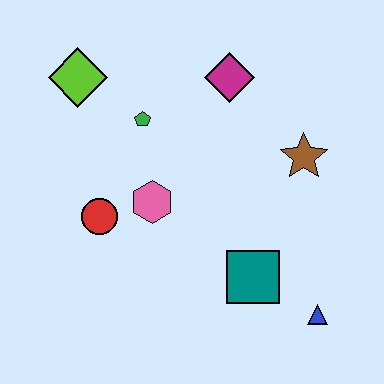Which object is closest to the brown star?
The magenta diamond is closest to the brown star.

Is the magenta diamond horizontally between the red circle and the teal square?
Yes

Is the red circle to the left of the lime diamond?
No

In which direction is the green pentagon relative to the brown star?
The green pentagon is to the left of the brown star.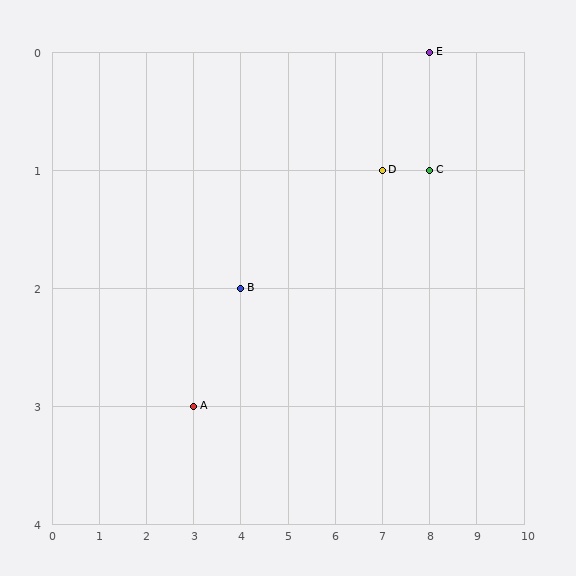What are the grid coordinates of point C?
Point C is at grid coordinates (8, 1).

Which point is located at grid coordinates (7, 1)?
Point D is at (7, 1).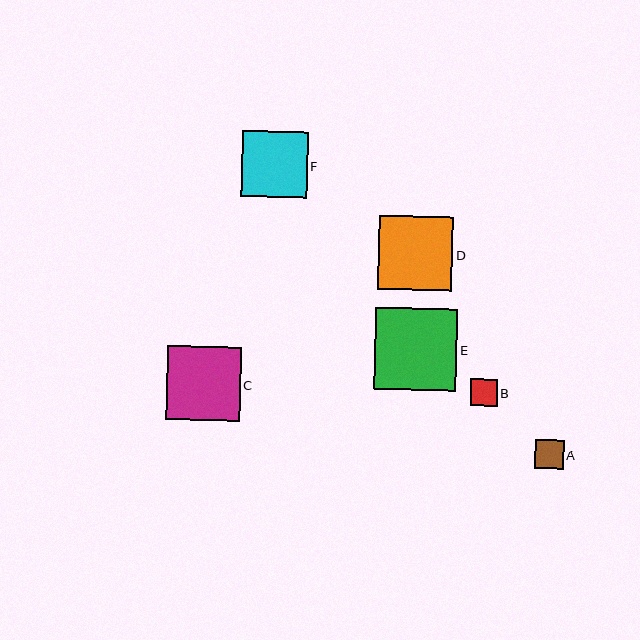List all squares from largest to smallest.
From largest to smallest: E, D, C, F, A, B.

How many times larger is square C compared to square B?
Square C is approximately 2.8 times the size of square B.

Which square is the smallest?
Square B is the smallest with a size of approximately 26 pixels.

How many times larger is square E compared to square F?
Square E is approximately 1.2 times the size of square F.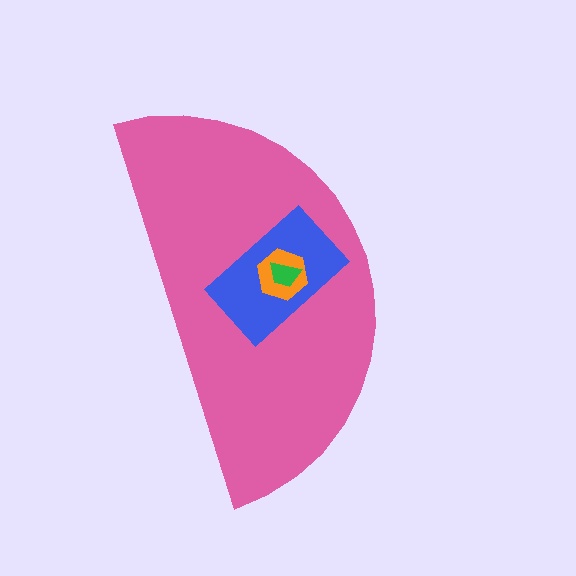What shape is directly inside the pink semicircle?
The blue rectangle.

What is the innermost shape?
The green trapezoid.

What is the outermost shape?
The pink semicircle.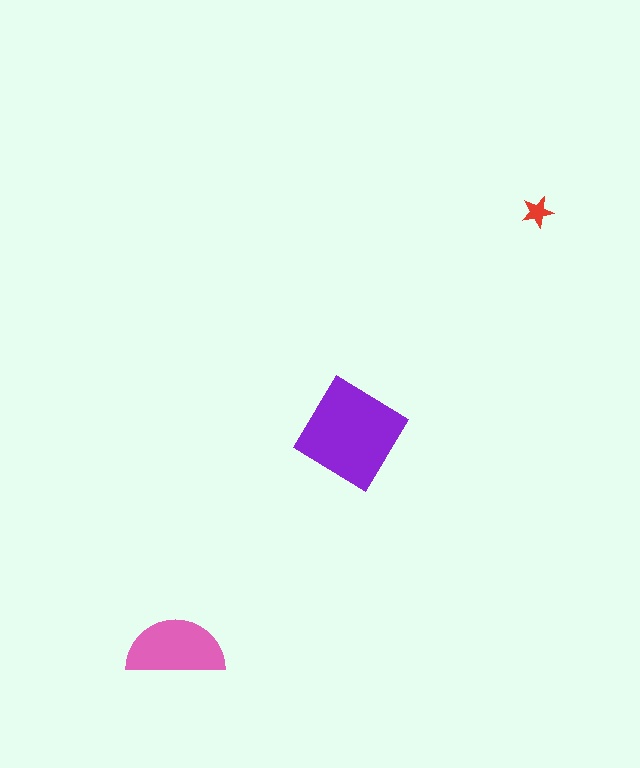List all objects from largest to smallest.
The purple diamond, the pink semicircle, the red star.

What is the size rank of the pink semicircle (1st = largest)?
2nd.